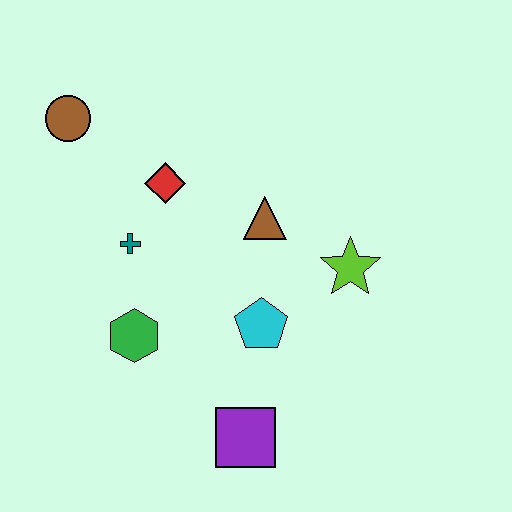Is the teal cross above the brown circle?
No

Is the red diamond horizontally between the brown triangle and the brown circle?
Yes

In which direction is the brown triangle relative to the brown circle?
The brown triangle is to the right of the brown circle.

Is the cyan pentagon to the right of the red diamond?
Yes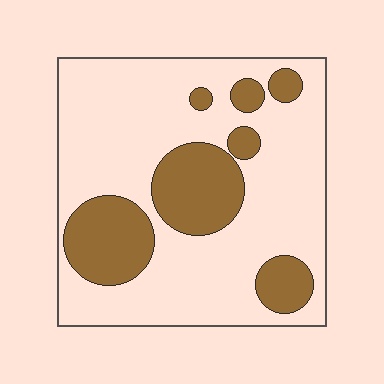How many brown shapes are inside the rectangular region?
7.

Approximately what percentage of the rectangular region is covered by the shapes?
Approximately 25%.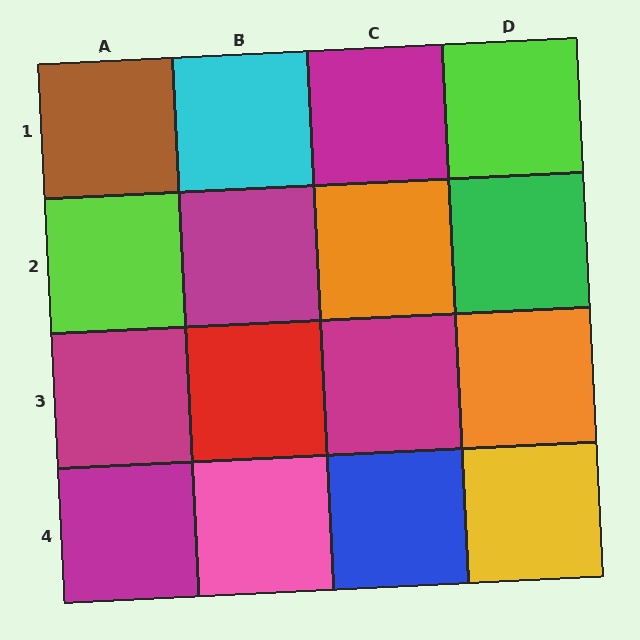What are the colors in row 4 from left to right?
Magenta, pink, blue, yellow.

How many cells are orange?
2 cells are orange.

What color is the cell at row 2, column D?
Green.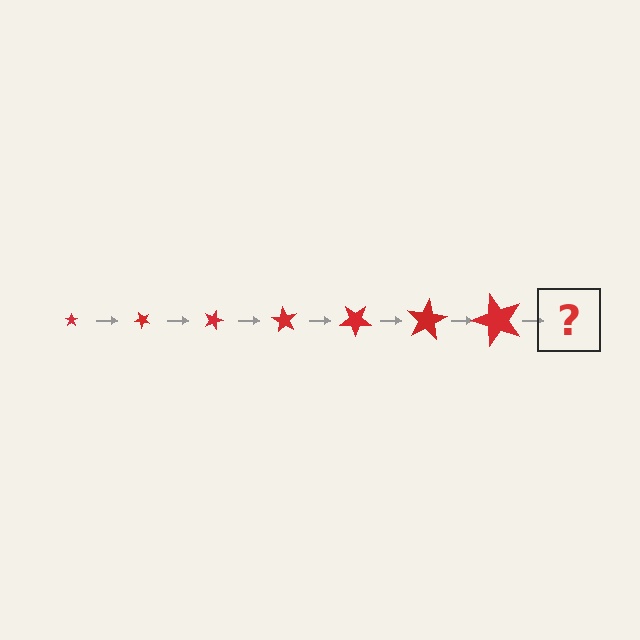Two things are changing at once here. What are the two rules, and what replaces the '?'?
The two rules are that the star grows larger each step and it rotates 45 degrees each step. The '?' should be a star, larger than the previous one and rotated 315 degrees from the start.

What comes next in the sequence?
The next element should be a star, larger than the previous one and rotated 315 degrees from the start.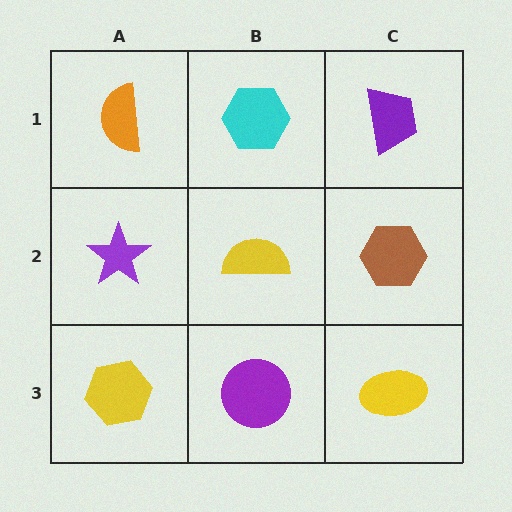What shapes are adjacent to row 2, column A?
An orange semicircle (row 1, column A), a yellow hexagon (row 3, column A), a yellow semicircle (row 2, column B).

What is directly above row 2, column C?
A purple trapezoid.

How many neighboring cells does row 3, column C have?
2.